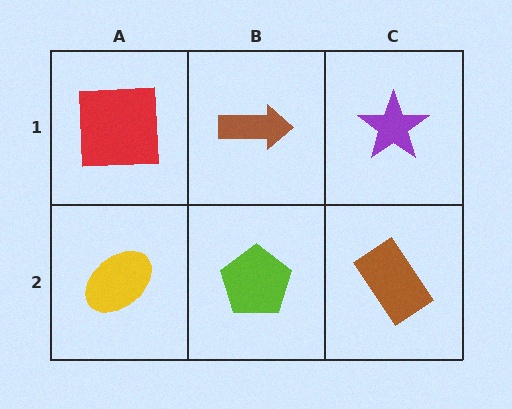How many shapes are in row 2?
3 shapes.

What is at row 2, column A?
A yellow ellipse.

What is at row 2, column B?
A lime pentagon.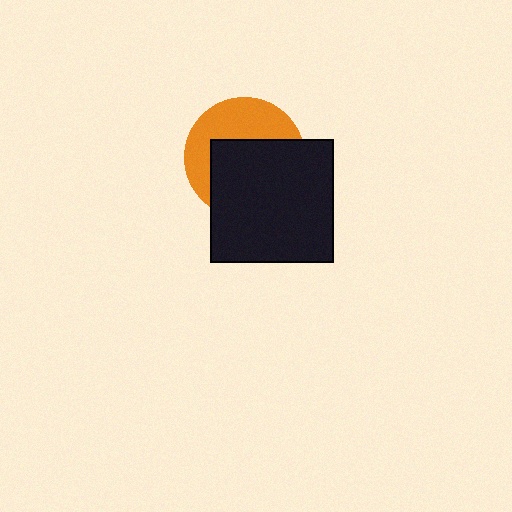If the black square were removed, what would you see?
You would see the complete orange circle.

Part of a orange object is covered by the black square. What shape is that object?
It is a circle.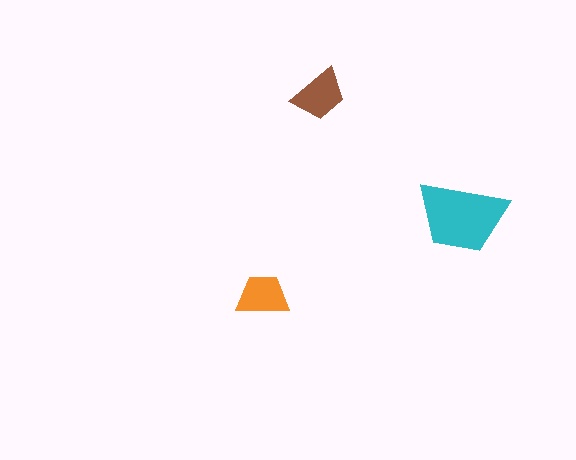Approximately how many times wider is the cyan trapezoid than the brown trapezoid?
About 1.5 times wider.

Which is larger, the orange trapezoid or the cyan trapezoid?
The cyan one.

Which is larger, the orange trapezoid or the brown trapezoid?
The brown one.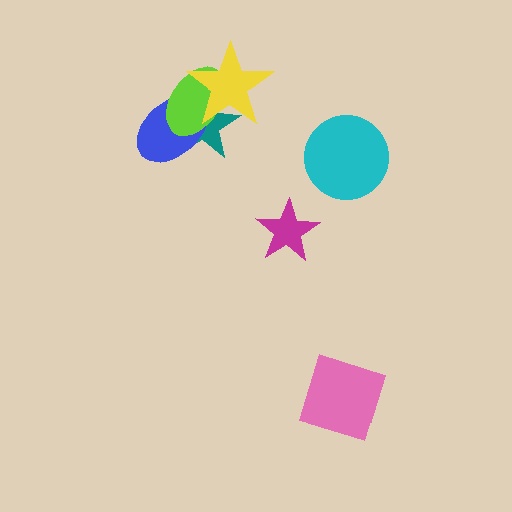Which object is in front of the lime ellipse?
The yellow star is in front of the lime ellipse.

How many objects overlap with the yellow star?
3 objects overlap with the yellow star.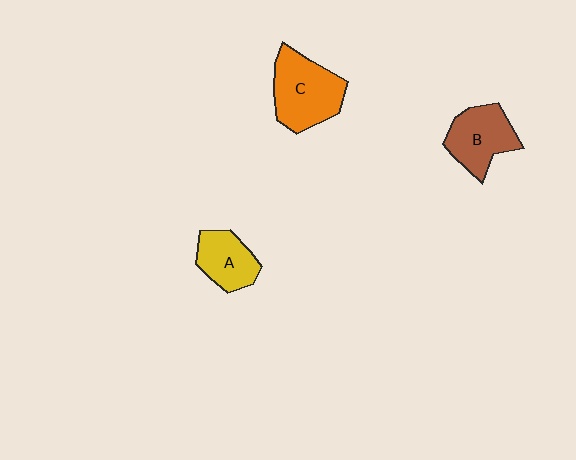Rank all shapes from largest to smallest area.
From largest to smallest: C (orange), B (brown), A (yellow).